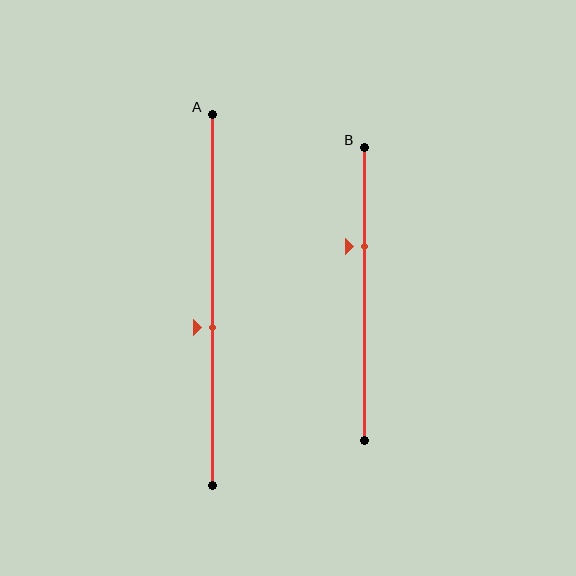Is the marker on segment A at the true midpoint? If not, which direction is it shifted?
No, the marker on segment A is shifted downward by about 7% of the segment length.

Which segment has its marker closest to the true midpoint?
Segment A has its marker closest to the true midpoint.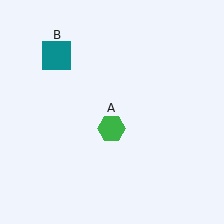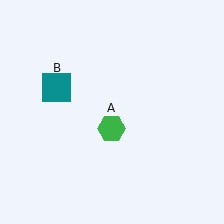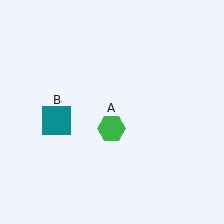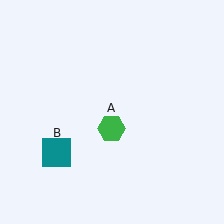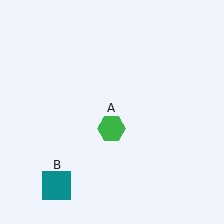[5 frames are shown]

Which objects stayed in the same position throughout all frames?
Green hexagon (object A) remained stationary.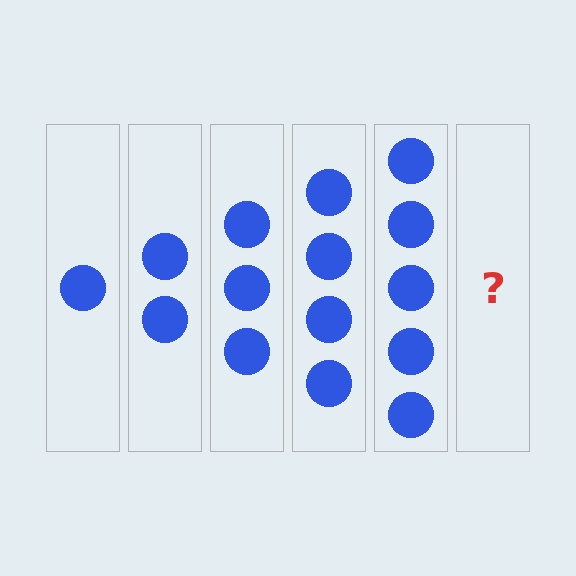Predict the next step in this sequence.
The next step is 6 circles.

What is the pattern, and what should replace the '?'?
The pattern is that each step adds one more circle. The '?' should be 6 circles.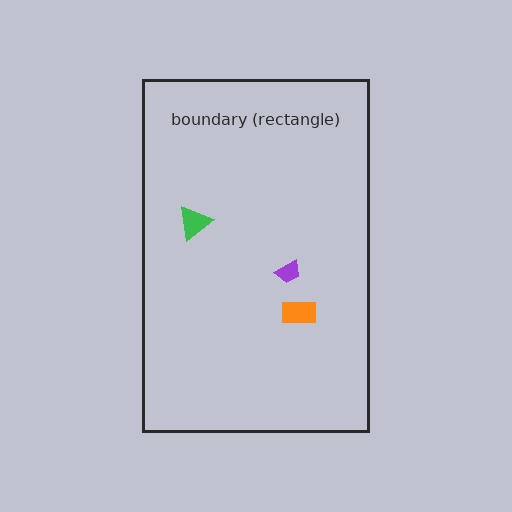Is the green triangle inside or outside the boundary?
Inside.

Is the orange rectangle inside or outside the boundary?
Inside.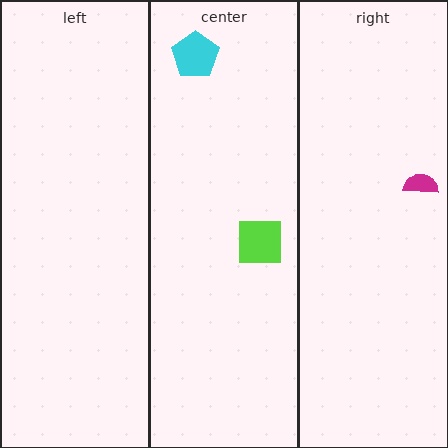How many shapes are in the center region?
2.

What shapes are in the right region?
The magenta semicircle.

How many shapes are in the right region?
1.